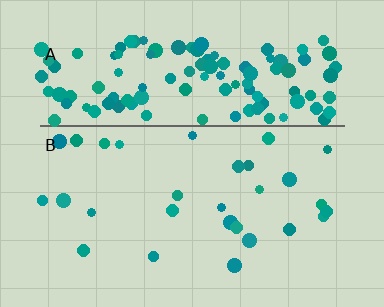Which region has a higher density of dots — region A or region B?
A (the top).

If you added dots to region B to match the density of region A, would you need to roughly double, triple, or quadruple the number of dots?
Approximately quadruple.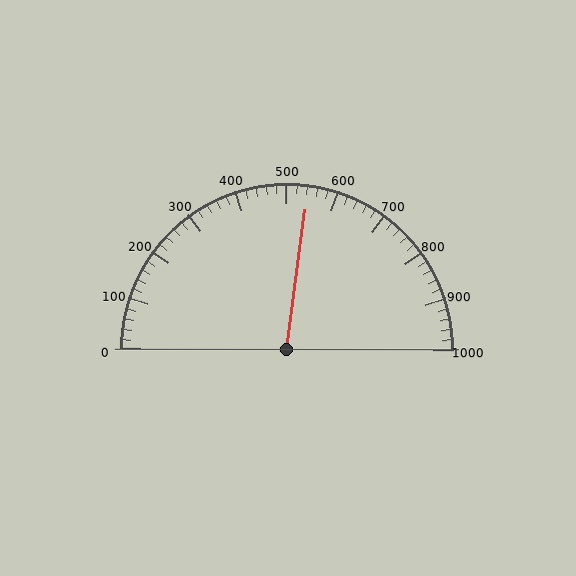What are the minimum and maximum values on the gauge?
The gauge ranges from 0 to 1000.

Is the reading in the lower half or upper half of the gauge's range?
The reading is in the upper half of the range (0 to 1000).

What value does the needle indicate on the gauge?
The needle indicates approximately 540.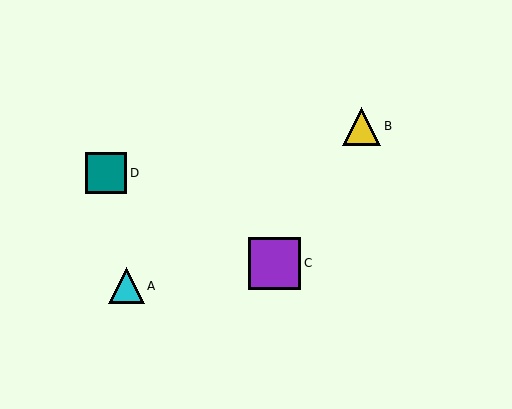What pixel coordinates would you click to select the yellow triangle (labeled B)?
Click at (362, 126) to select the yellow triangle B.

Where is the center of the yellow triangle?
The center of the yellow triangle is at (362, 126).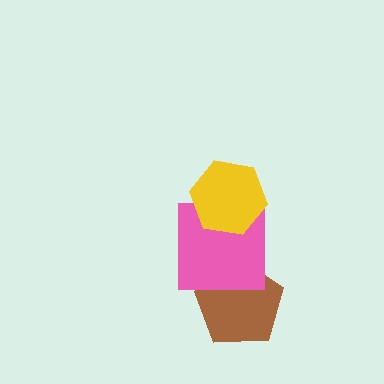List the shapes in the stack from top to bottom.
From top to bottom: the yellow hexagon, the pink square, the brown pentagon.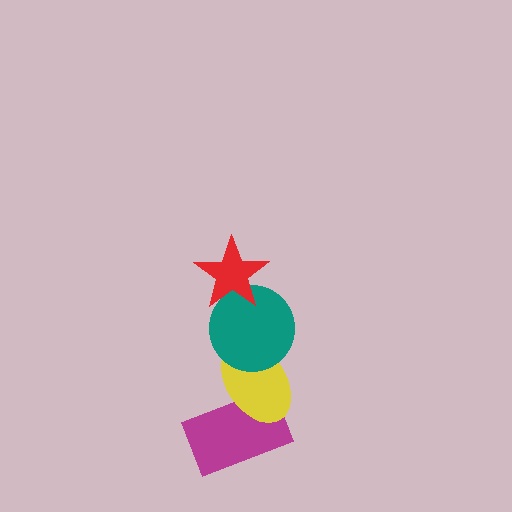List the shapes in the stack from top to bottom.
From top to bottom: the red star, the teal circle, the yellow ellipse, the magenta rectangle.